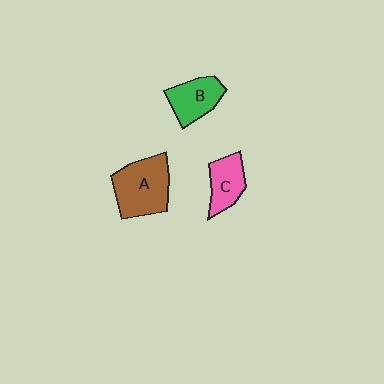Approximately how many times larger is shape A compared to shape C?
Approximately 1.7 times.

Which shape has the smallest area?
Shape C (pink).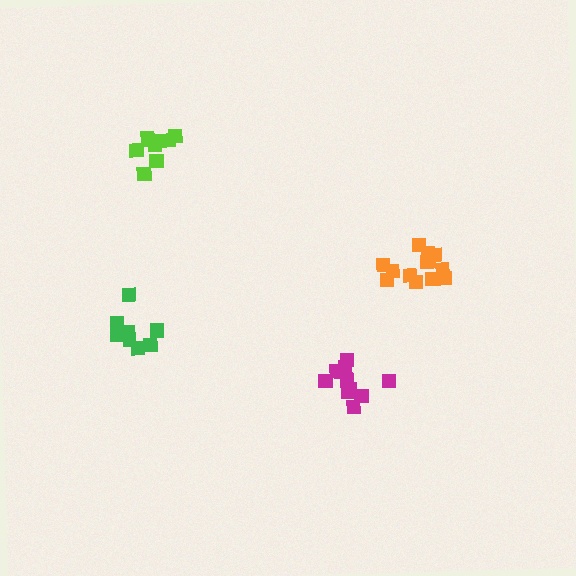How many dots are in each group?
Group 1: 8 dots, Group 2: 13 dots, Group 3: 11 dots, Group 4: 9 dots (41 total).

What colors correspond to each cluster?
The clusters are colored: green, orange, magenta, lime.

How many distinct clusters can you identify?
There are 4 distinct clusters.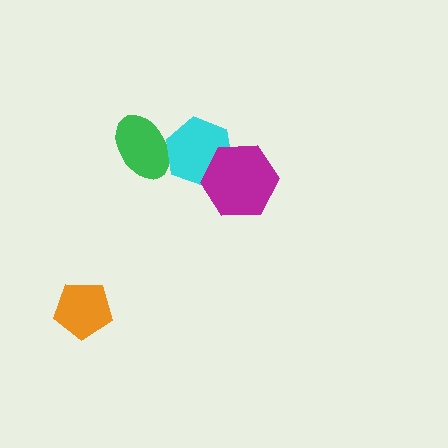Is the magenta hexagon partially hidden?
No, no other shape covers it.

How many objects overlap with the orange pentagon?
0 objects overlap with the orange pentagon.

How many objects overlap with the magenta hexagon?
1 object overlaps with the magenta hexagon.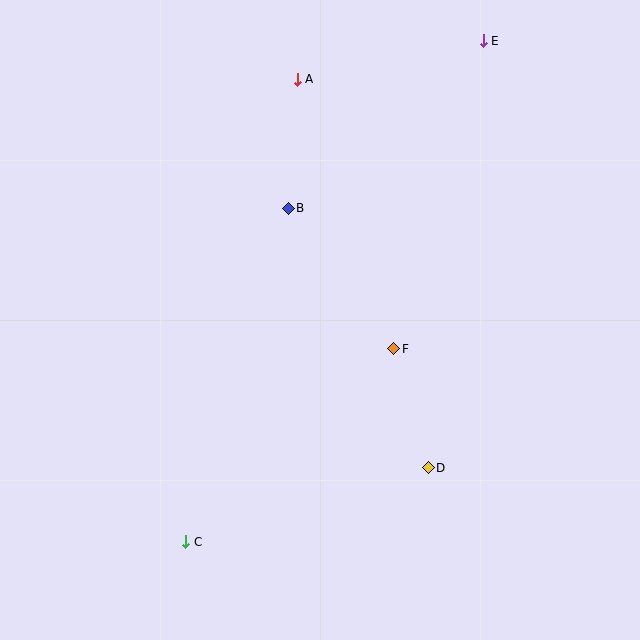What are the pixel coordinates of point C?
Point C is at (186, 542).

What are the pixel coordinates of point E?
Point E is at (483, 41).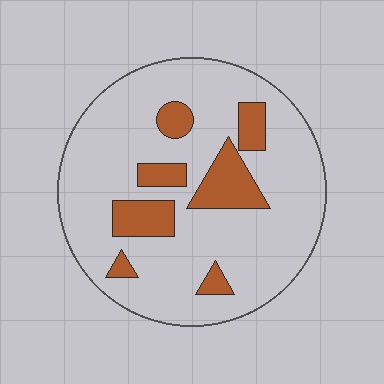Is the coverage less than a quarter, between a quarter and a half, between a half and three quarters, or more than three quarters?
Less than a quarter.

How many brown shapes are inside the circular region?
7.